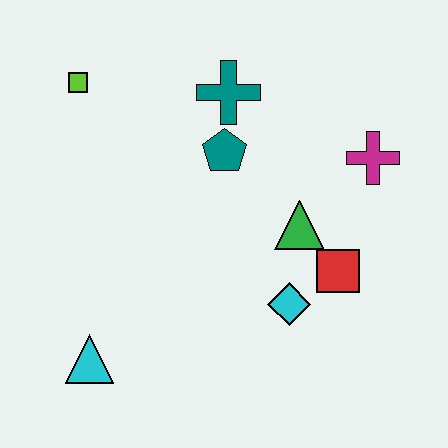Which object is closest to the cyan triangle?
The cyan diamond is closest to the cyan triangle.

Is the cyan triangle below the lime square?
Yes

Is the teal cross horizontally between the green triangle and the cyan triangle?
Yes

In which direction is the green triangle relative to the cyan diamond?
The green triangle is above the cyan diamond.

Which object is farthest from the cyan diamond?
The lime square is farthest from the cyan diamond.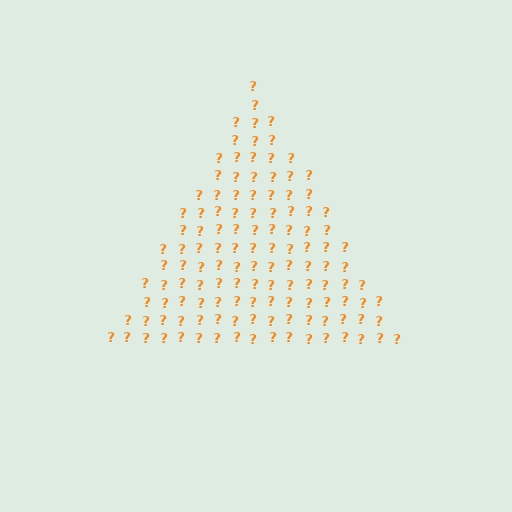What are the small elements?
The small elements are question marks.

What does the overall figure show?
The overall figure shows a triangle.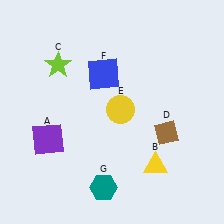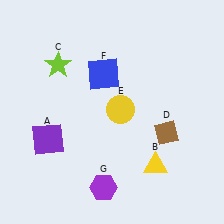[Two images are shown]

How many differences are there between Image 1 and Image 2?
There is 1 difference between the two images.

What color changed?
The hexagon (G) changed from teal in Image 1 to purple in Image 2.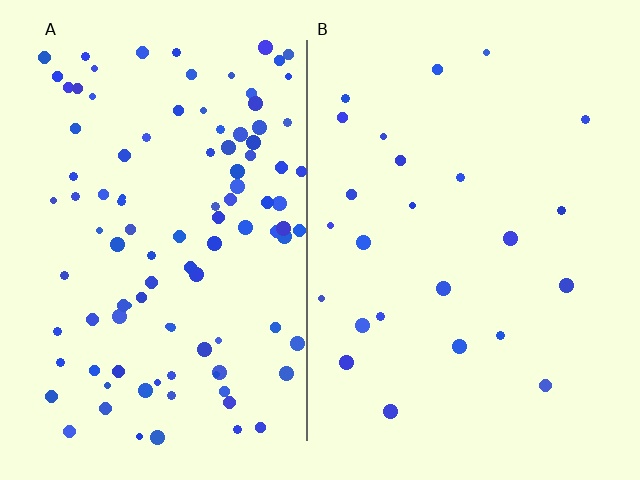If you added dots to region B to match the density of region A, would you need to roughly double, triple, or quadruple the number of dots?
Approximately quadruple.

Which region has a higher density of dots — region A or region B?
A (the left).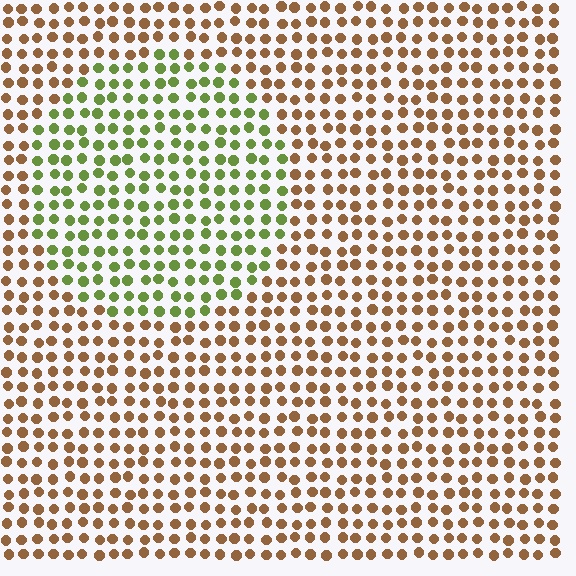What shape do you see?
I see a circle.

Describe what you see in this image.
The image is filled with small brown elements in a uniform arrangement. A circle-shaped region is visible where the elements are tinted to a slightly different hue, forming a subtle color boundary.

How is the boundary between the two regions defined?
The boundary is defined purely by a slight shift in hue (about 63 degrees). Spacing, size, and orientation are identical on both sides.